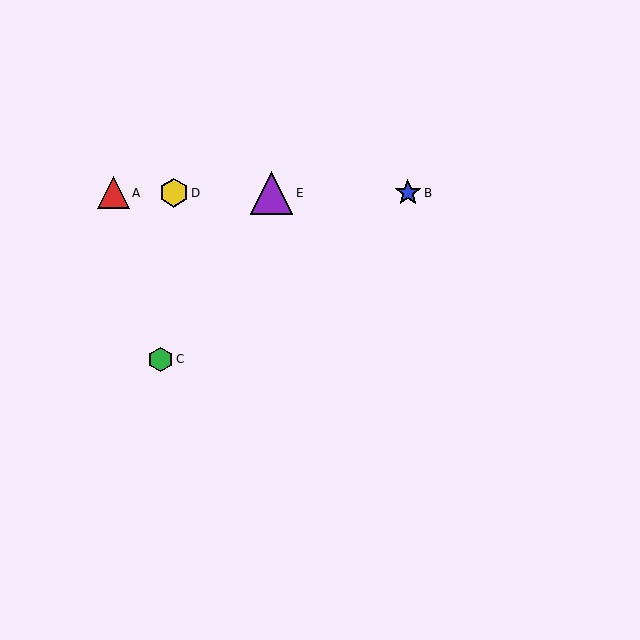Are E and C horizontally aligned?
No, E is at y≈193 and C is at y≈359.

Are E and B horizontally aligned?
Yes, both are at y≈193.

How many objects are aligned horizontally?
4 objects (A, B, D, E) are aligned horizontally.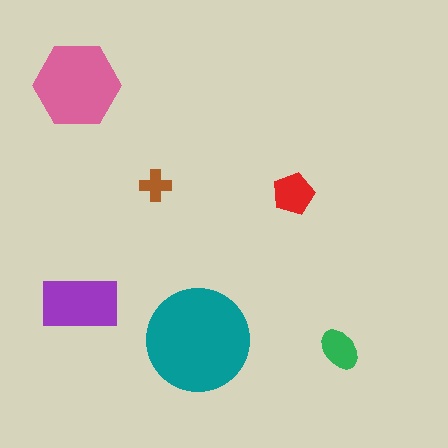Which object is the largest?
The teal circle.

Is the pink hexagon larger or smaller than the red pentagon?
Larger.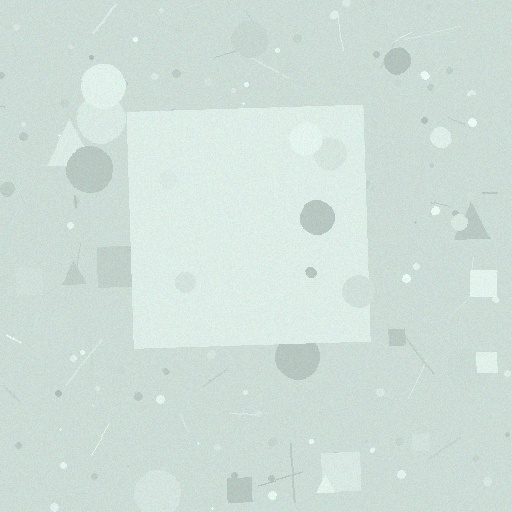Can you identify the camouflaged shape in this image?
The camouflaged shape is a square.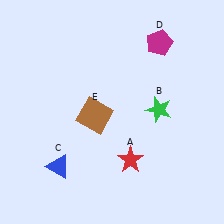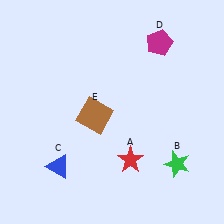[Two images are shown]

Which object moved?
The green star (B) moved down.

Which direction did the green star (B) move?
The green star (B) moved down.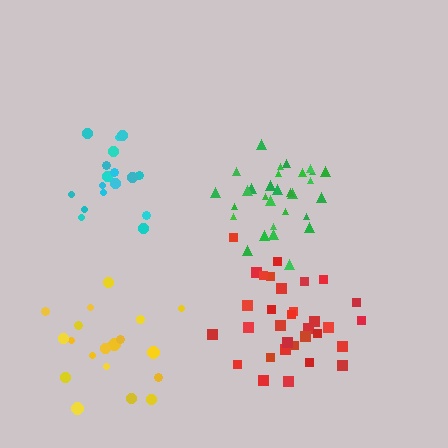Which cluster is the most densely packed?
Red.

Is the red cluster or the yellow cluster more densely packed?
Red.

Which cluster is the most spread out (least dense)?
Yellow.